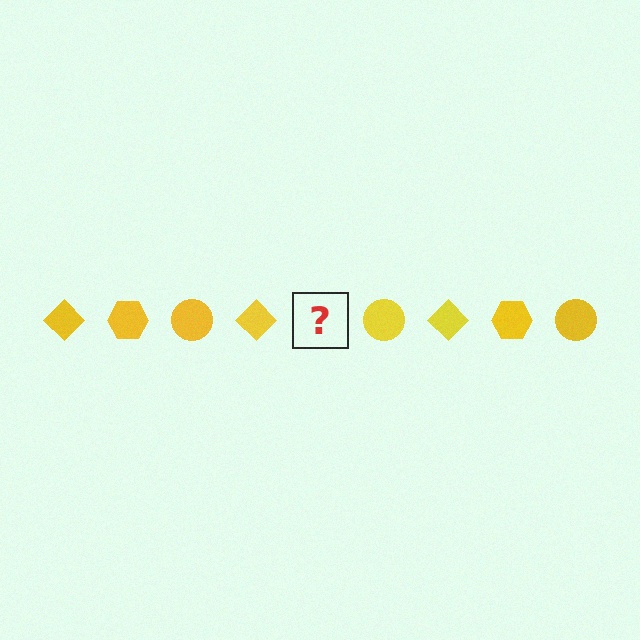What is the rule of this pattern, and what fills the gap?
The rule is that the pattern cycles through diamond, hexagon, circle shapes in yellow. The gap should be filled with a yellow hexagon.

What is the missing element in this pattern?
The missing element is a yellow hexagon.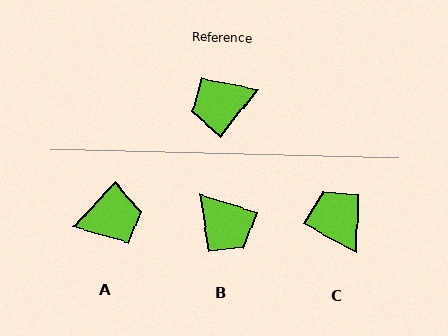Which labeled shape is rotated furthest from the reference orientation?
A, about 174 degrees away.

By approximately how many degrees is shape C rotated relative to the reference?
Approximately 81 degrees clockwise.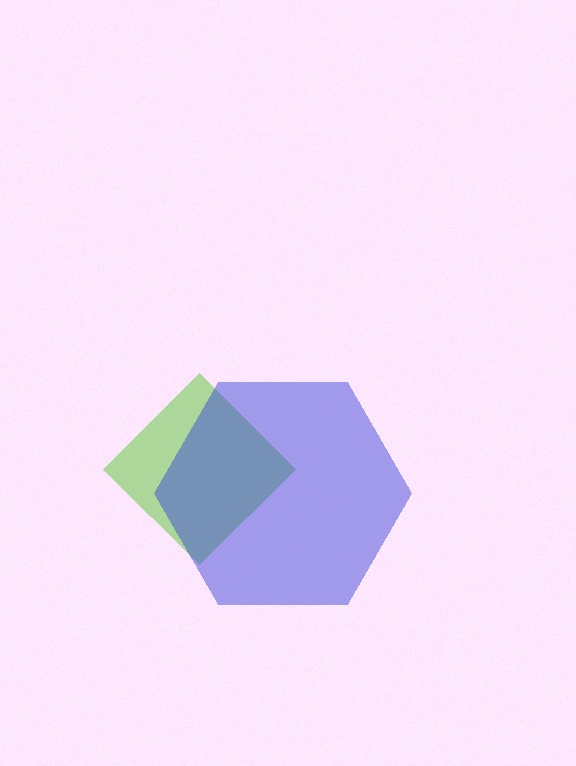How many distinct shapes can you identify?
There are 2 distinct shapes: a lime diamond, a blue hexagon.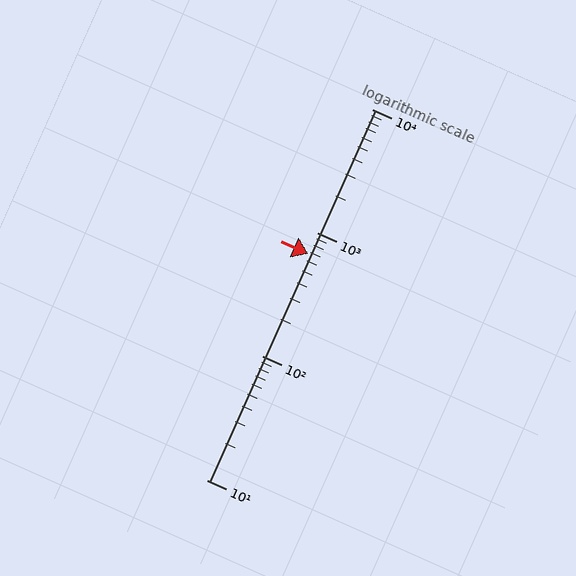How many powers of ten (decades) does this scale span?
The scale spans 3 decades, from 10 to 10000.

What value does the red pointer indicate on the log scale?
The pointer indicates approximately 670.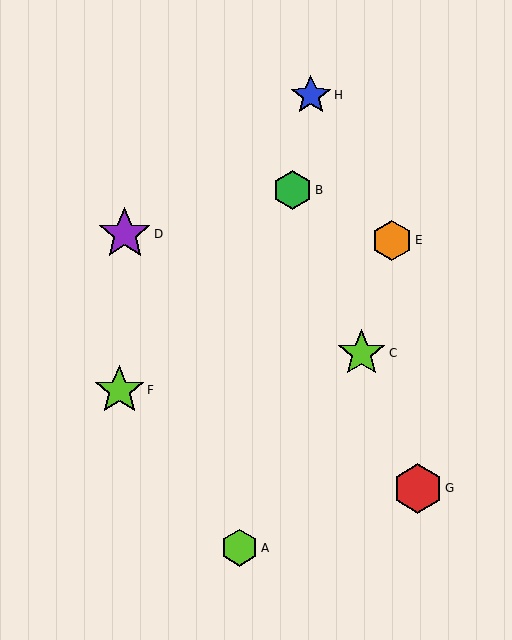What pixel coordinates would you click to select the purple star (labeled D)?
Click at (125, 234) to select the purple star D.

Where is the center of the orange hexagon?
The center of the orange hexagon is at (392, 240).